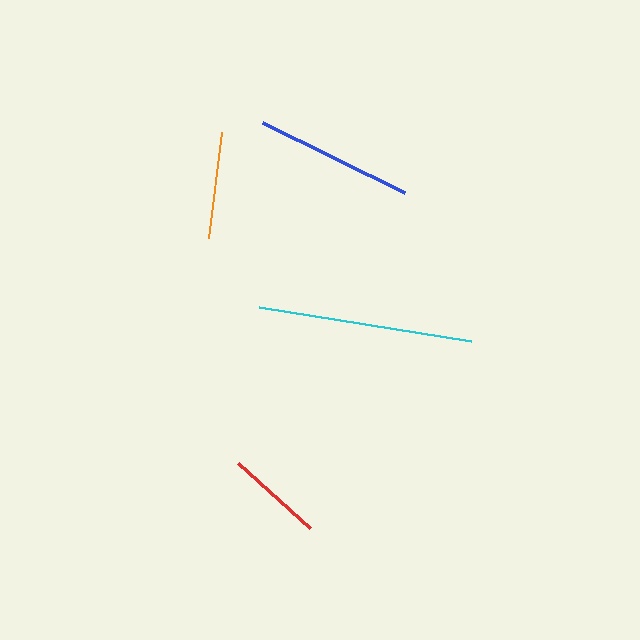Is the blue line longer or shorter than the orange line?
The blue line is longer than the orange line.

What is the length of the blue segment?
The blue segment is approximately 159 pixels long.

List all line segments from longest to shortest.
From longest to shortest: cyan, blue, orange, red.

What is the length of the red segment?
The red segment is approximately 97 pixels long.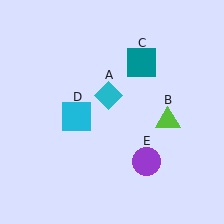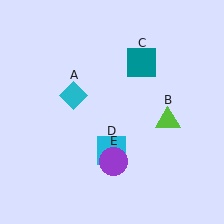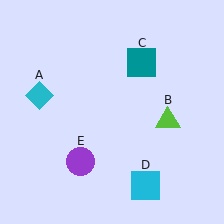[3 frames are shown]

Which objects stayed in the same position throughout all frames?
Lime triangle (object B) and teal square (object C) remained stationary.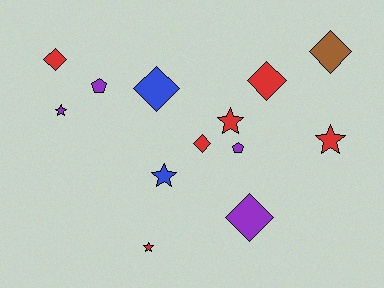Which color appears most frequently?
Red, with 6 objects.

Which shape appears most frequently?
Diamond, with 6 objects.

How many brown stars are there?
There are no brown stars.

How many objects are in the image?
There are 13 objects.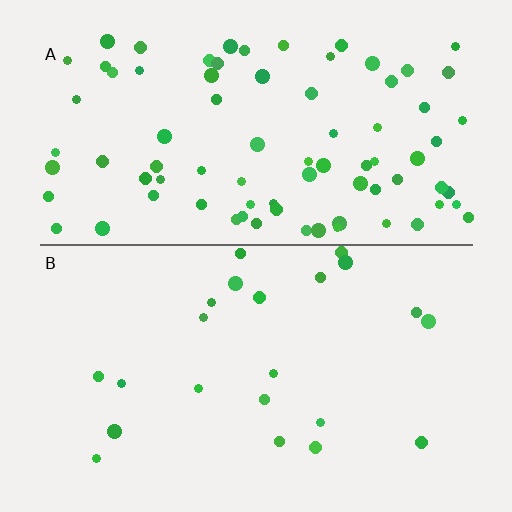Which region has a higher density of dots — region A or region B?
A (the top).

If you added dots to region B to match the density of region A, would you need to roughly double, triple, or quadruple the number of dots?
Approximately quadruple.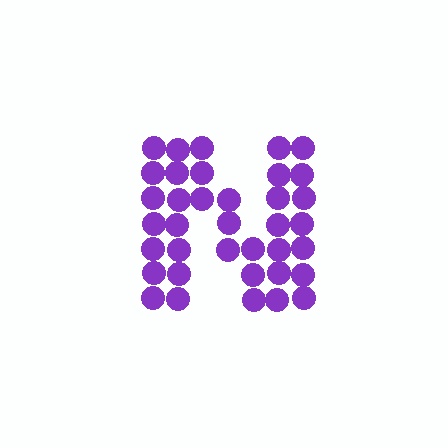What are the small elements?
The small elements are circles.